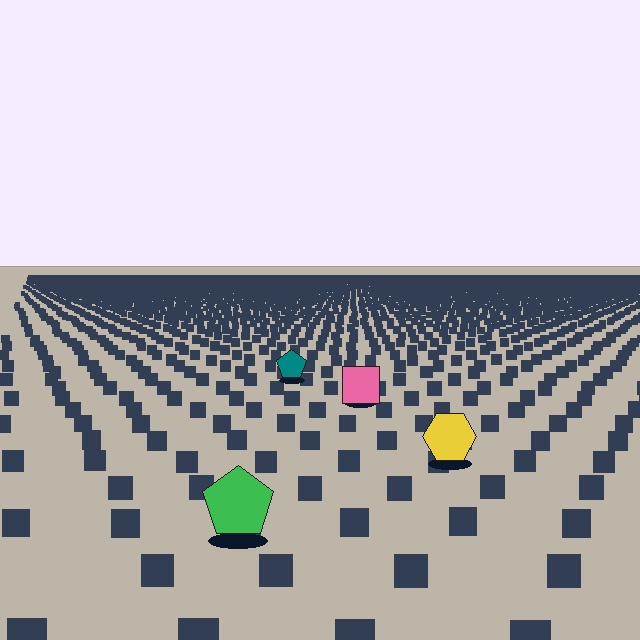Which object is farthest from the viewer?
The teal pentagon is farthest from the viewer. It appears smaller and the ground texture around it is denser.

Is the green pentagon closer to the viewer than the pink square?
Yes. The green pentagon is closer — you can tell from the texture gradient: the ground texture is coarser near it.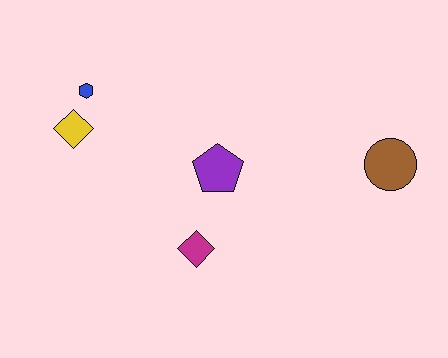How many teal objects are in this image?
There are no teal objects.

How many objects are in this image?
There are 5 objects.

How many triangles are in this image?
There are no triangles.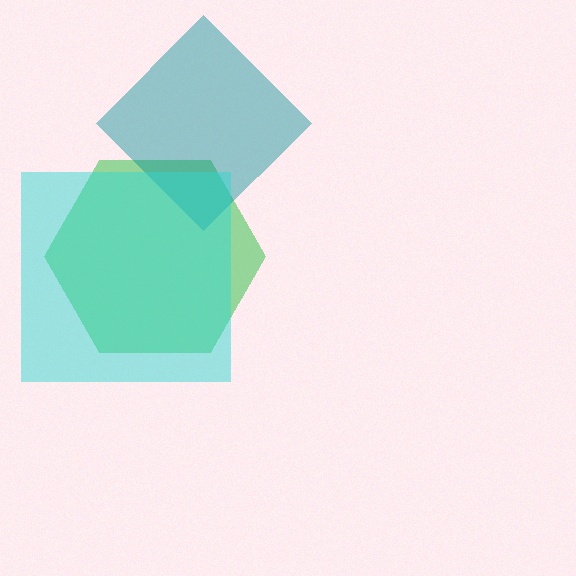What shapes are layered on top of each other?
The layered shapes are: a green hexagon, a teal diamond, a cyan square.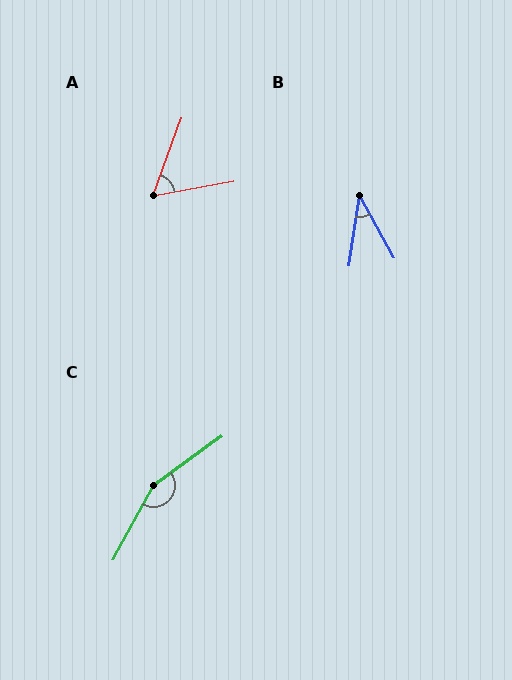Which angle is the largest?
C, at approximately 154 degrees.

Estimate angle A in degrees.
Approximately 60 degrees.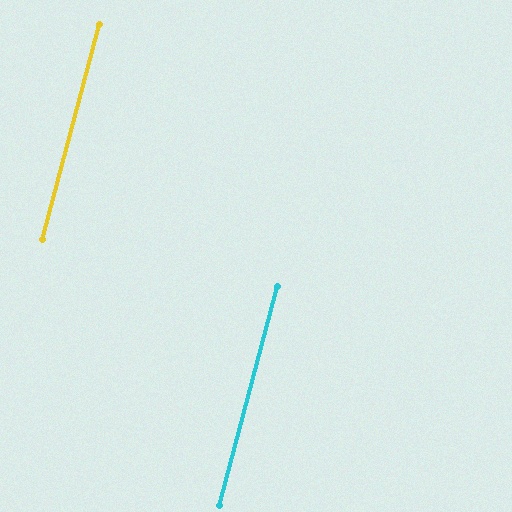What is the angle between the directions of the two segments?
Approximately 0 degrees.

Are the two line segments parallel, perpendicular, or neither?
Parallel — their directions differ by only 0.2°.